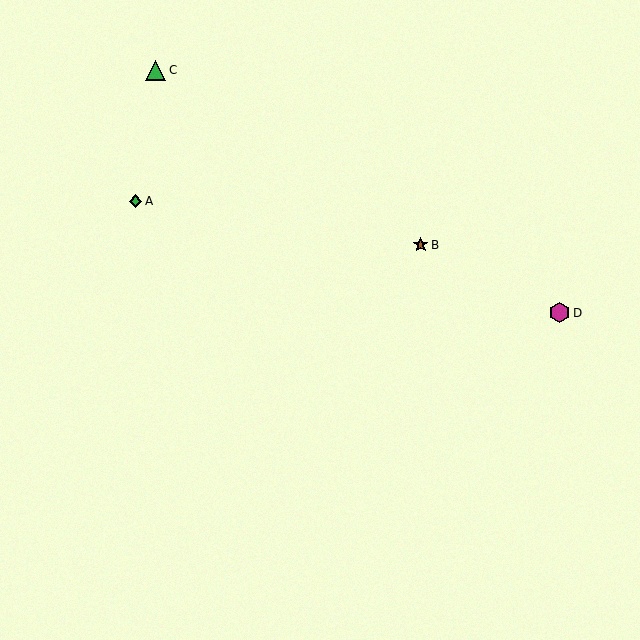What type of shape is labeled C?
Shape C is a green triangle.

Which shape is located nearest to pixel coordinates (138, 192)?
The green diamond (labeled A) at (135, 201) is nearest to that location.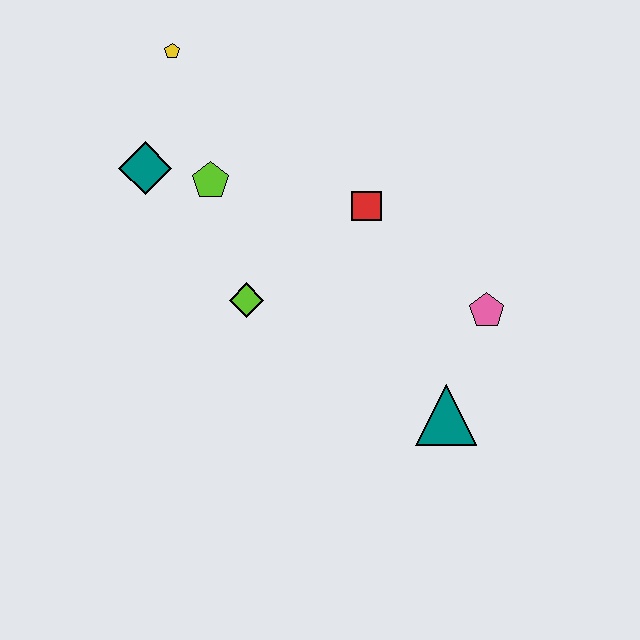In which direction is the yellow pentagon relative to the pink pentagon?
The yellow pentagon is to the left of the pink pentagon.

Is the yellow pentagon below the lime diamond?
No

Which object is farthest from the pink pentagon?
The yellow pentagon is farthest from the pink pentagon.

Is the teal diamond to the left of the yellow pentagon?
Yes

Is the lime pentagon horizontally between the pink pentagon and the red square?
No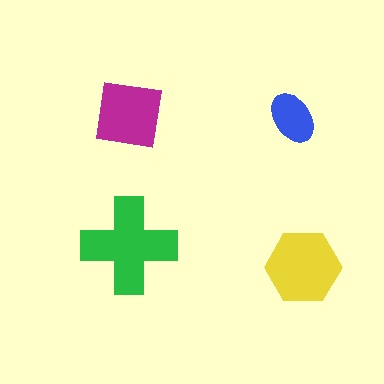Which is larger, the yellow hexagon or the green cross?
The green cross.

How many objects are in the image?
There are 4 objects in the image.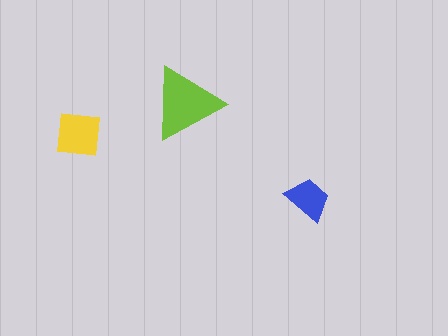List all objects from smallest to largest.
The blue trapezoid, the yellow square, the lime triangle.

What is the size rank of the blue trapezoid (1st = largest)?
3rd.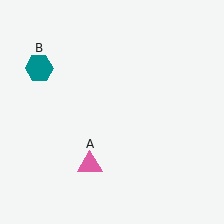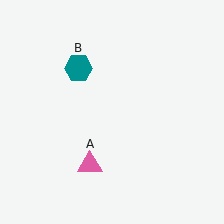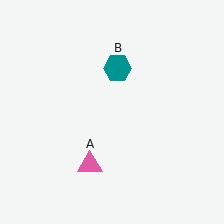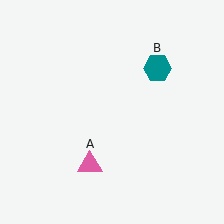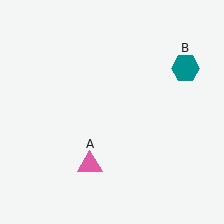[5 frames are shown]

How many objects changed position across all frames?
1 object changed position: teal hexagon (object B).